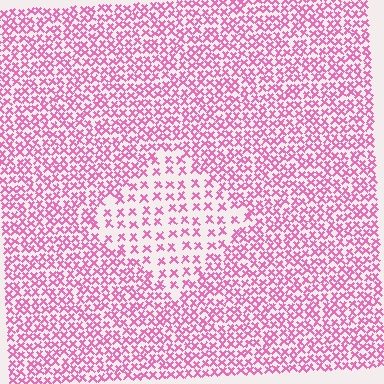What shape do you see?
I see a diamond.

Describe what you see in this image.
The image contains small pink elements arranged at two different densities. A diamond-shaped region is visible where the elements are less densely packed than the surrounding area.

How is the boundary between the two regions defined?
The boundary is defined by a change in element density (approximately 2.1x ratio). All elements are the same color, size, and shape.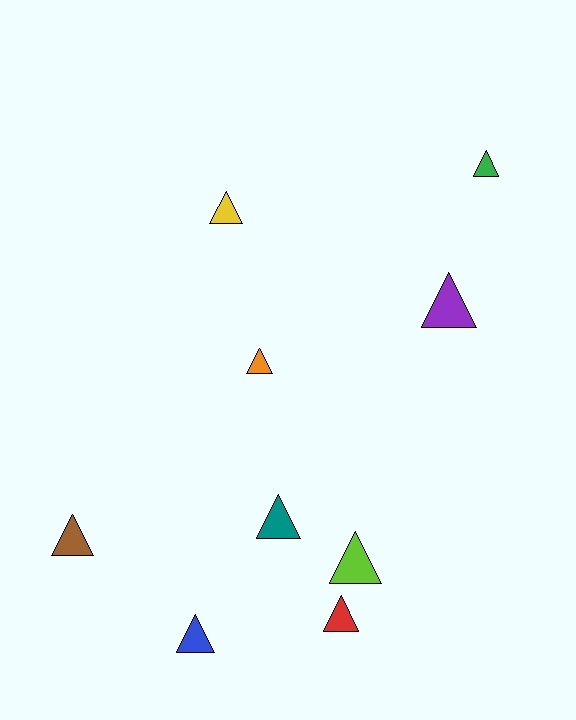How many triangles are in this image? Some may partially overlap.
There are 9 triangles.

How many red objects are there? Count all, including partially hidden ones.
There is 1 red object.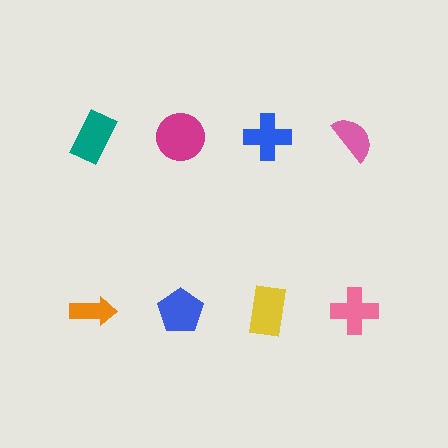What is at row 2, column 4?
A pink cross.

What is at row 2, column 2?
A blue pentagon.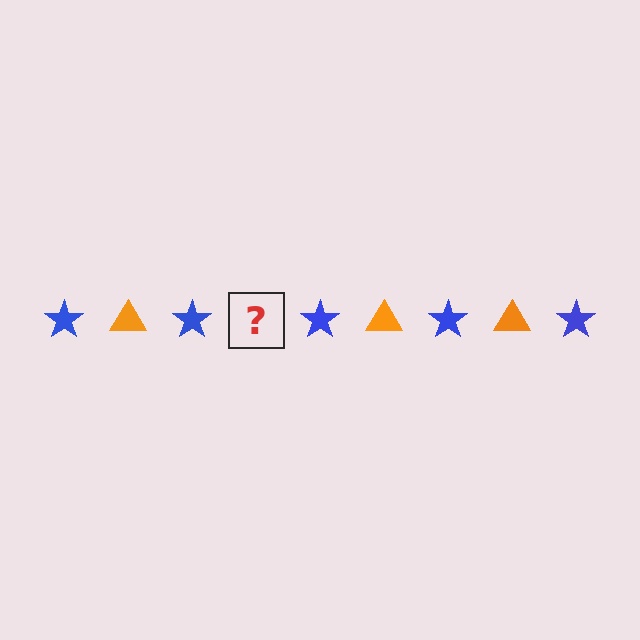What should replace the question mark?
The question mark should be replaced with an orange triangle.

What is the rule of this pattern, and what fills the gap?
The rule is that the pattern alternates between blue star and orange triangle. The gap should be filled with an orange triangle.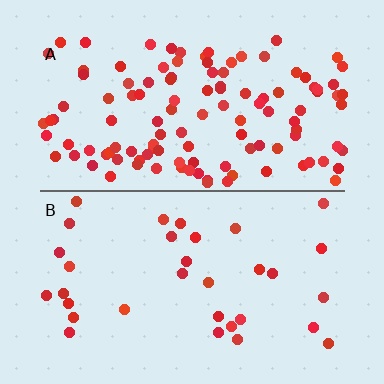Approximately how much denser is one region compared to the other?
Approximately 3.5× — region A over region B.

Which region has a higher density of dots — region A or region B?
A (the top).